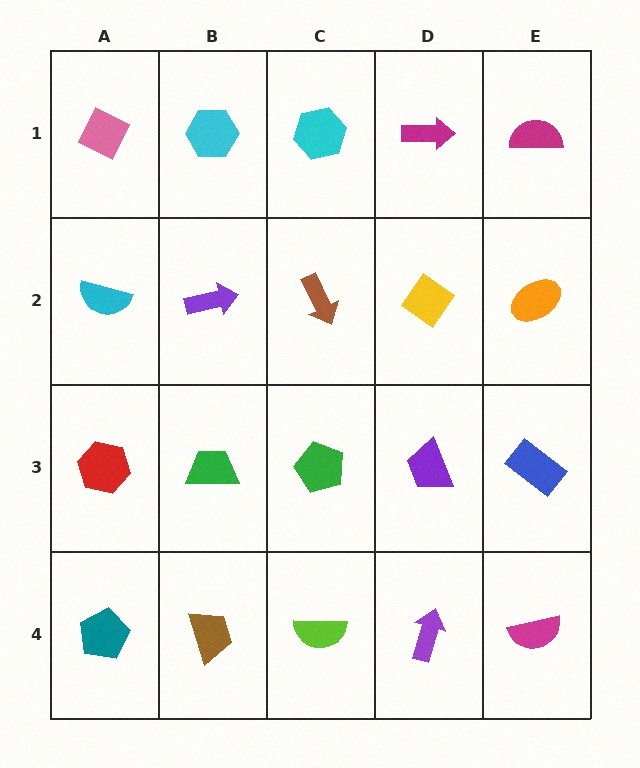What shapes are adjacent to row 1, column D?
A yellow diamond (row 2, column D), a cyan hexagon (row 1, column C), a magenta semicircle (row 1, column E).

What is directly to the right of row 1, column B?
A cyan hexagon.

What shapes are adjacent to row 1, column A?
A cyan semicircle (row 2, column A), a cyan hexagon (row 1, column B).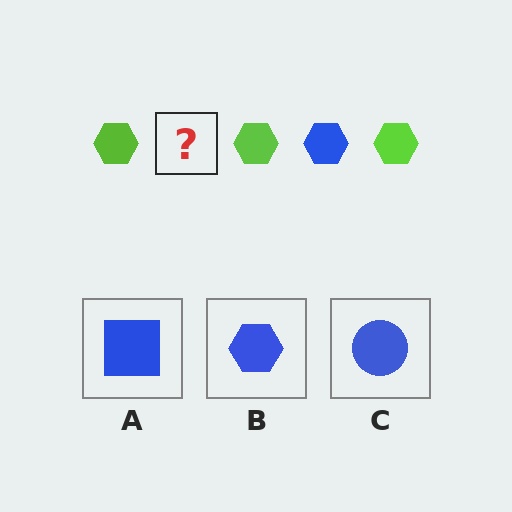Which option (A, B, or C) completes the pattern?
B.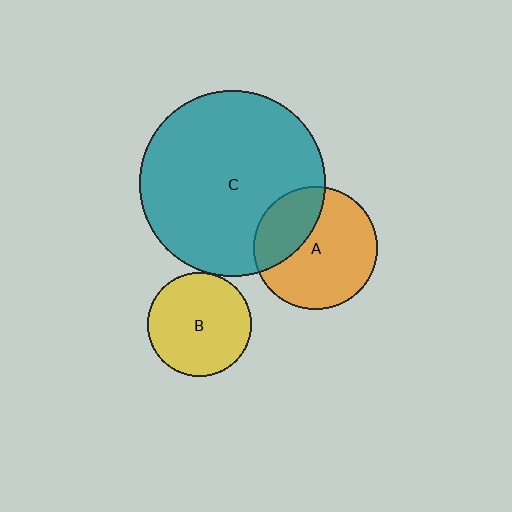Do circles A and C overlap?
Yes.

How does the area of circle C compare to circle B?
Approximately 3.2 times.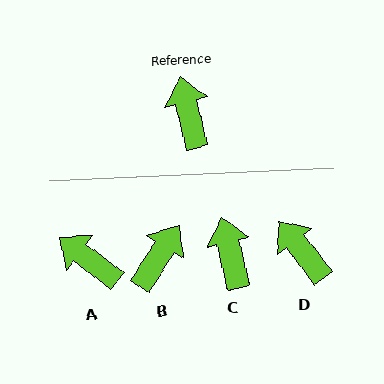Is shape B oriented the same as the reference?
No, it is off by about 46 degrees.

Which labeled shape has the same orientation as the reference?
C.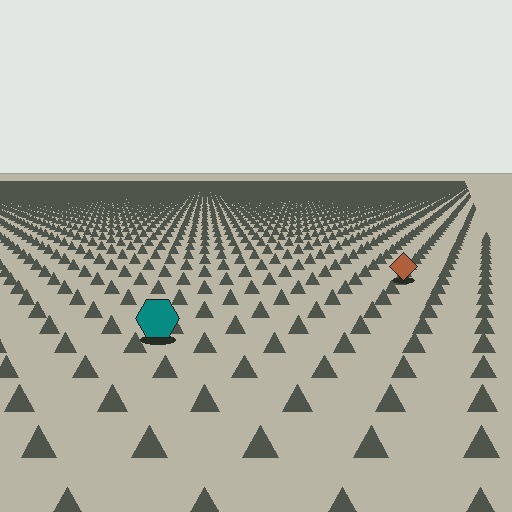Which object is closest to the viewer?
The teal hexagon is closest. The texture marks near it are larger and more spread out.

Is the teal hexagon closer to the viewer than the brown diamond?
Yes. The teal hexagon is closer — you can tell from the texture gradient: the ground texture is coarser near it.